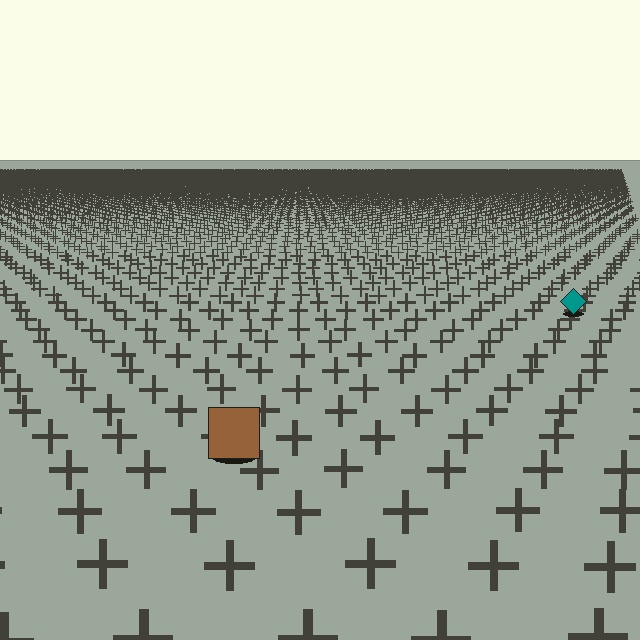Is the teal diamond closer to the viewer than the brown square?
No. The brown square is closer — you can tell from the texture gradient: the ground texture is coarser near it.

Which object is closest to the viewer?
The brown square is closest. The texture marks near it are larger and more spread out.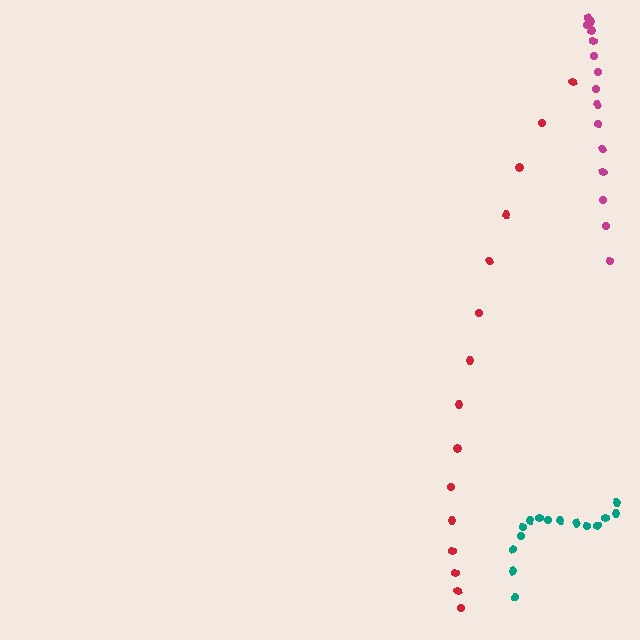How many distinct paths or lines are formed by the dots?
There are 3 distinct paths.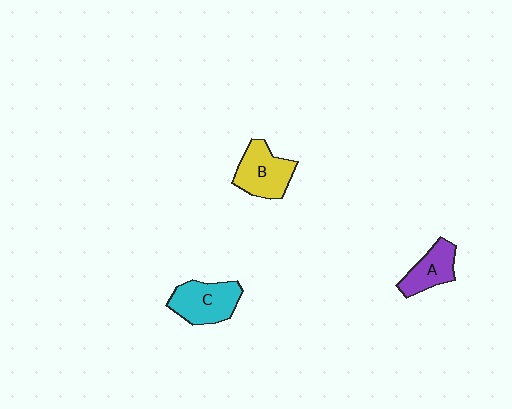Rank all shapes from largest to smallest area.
From largest to smallest: C (cyan), B (yellow), A (purple).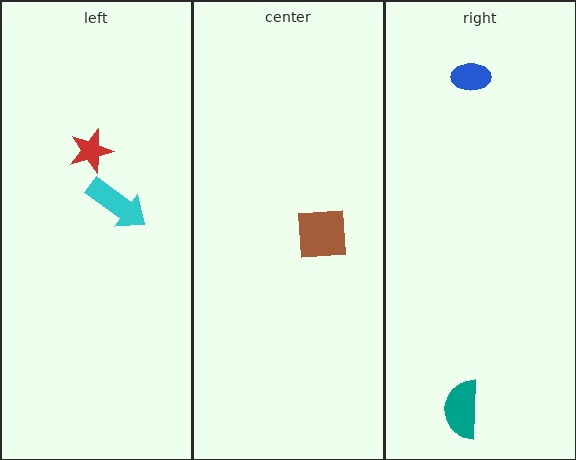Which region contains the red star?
The left region.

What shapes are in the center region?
The brown square.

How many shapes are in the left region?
2.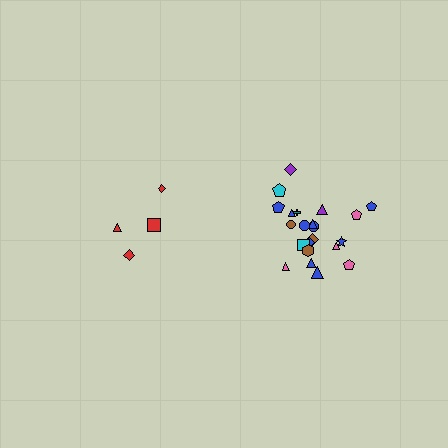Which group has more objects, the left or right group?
The right group.